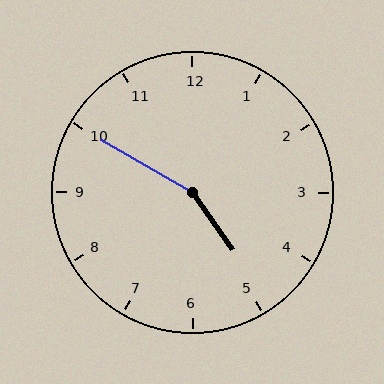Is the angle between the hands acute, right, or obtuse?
It is obtuse.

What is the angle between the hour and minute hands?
Approximately 155 degrees.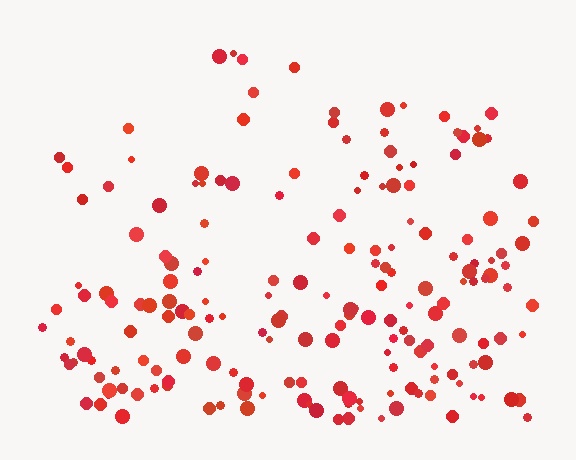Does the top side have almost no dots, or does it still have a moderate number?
Still a moderate number, just noticeably fewer than the bottom.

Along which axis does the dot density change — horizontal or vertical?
Vertical.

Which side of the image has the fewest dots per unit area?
The top.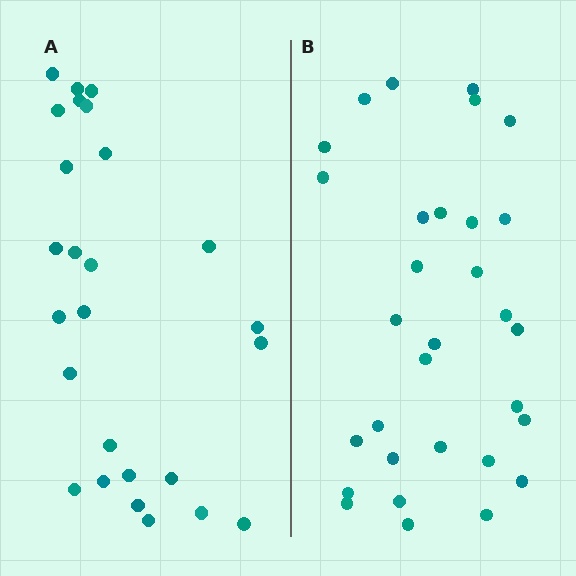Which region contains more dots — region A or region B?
Region B (the right region) has more dots.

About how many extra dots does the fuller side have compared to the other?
Region B has about 5 more dots than region A.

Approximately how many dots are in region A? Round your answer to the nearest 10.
About 30 dots. (The exact count is 26, which rounds to 30.)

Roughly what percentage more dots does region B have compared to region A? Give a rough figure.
About 20% more.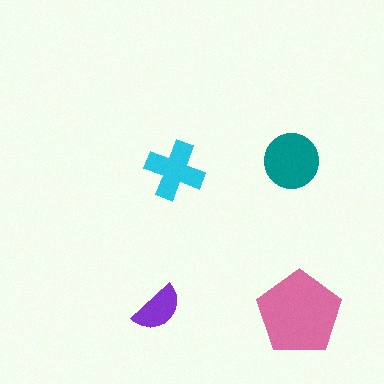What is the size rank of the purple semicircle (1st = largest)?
4th.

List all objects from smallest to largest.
The purple semicircle, the cyan cross, the teal circle, the pink pentagon.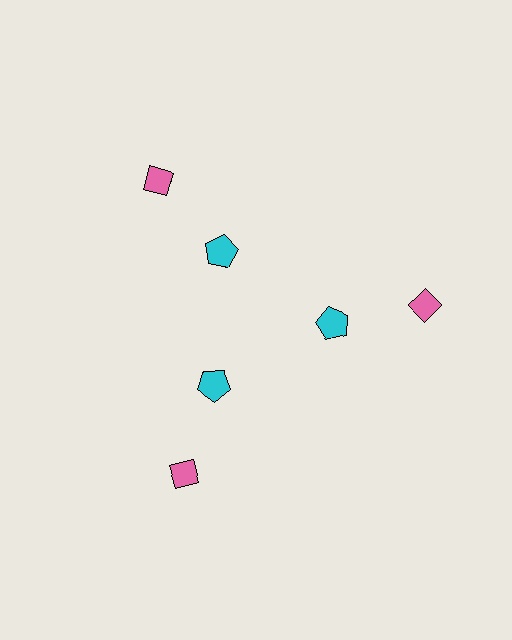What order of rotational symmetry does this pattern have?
This pattern has 3-fold rotational symmetry.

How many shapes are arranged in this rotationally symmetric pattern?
There are 6 shapes, arranged in 3 groups of 2.